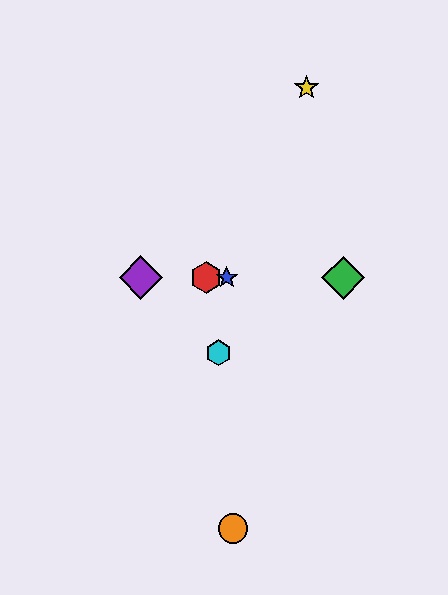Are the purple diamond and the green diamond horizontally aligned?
Yes, both are at y≈278.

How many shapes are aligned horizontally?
4 shapes (the red hexagon, the blue star, the green diamond, the purple diamond) are aligned horizontally.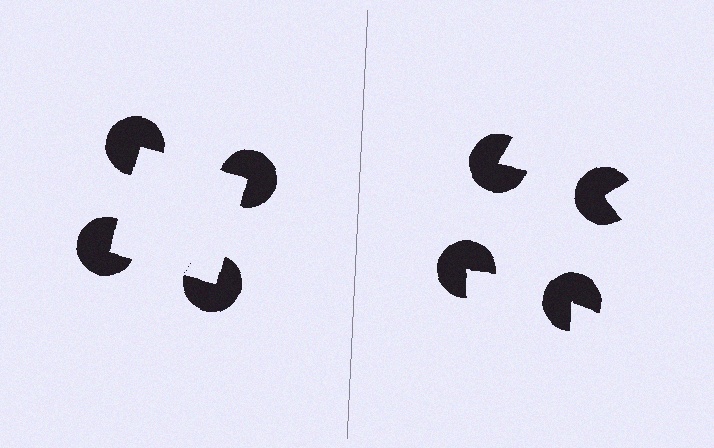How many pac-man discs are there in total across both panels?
8 — 4 on each side.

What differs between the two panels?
The pac-man discs are positioned identically on both sides; only the wedge orientations differ. On the left they align to a square; on the right they are misaligned.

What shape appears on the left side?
An illusory square.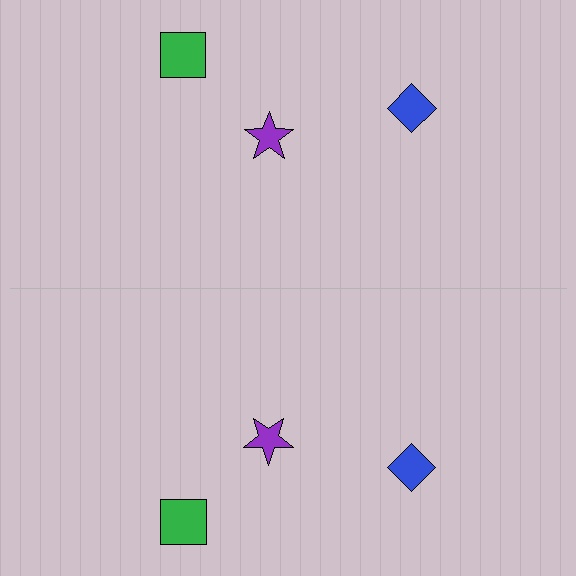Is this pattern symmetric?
Yes, this pattern has bilateral (reflection) symmetry.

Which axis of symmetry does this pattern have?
The pattern has a horizontal axis of symmetry running through the center of the image.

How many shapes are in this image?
There are 6 shapes in this image.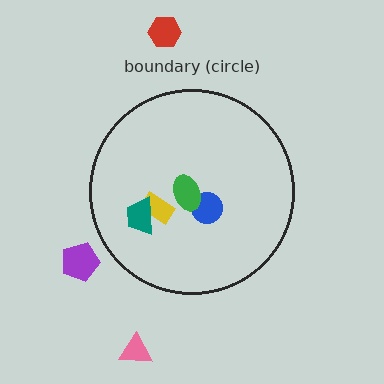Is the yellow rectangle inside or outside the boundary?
Inside.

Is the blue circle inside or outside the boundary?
Inside.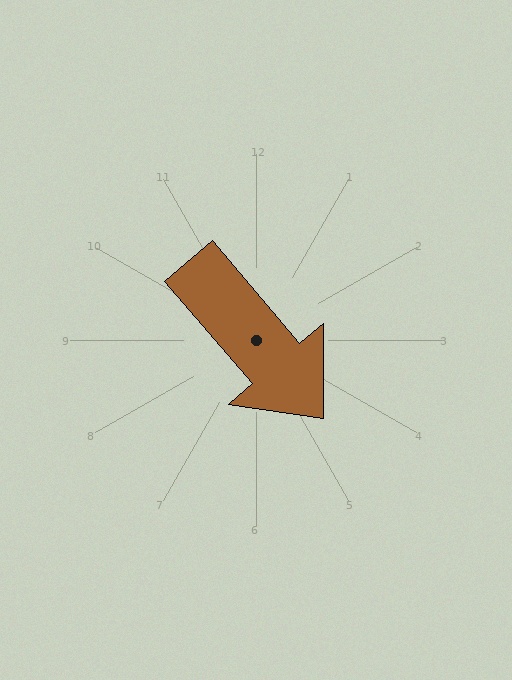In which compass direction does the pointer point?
Southeast.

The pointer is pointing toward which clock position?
Roughly 5 o'clock.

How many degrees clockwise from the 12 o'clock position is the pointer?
Approximately 140 degrees.